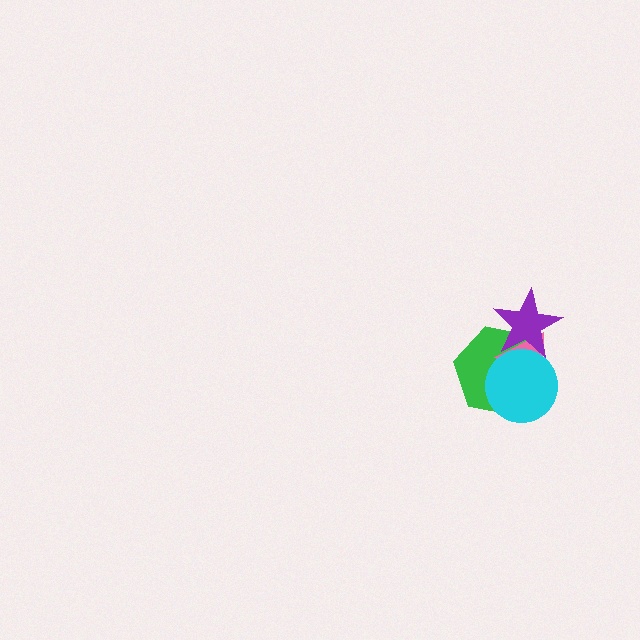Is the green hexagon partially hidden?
Yes, it is partially covered by another shape.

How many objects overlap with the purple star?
3 objects overlap with the purple star.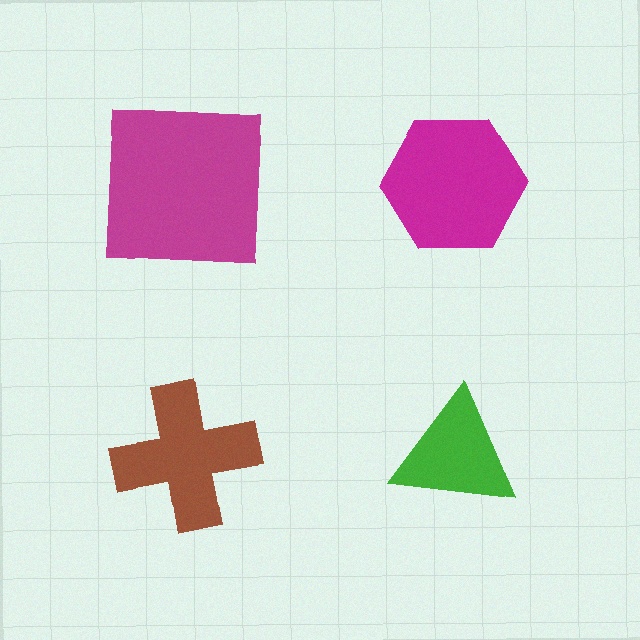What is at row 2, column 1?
A brown cross.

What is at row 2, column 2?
A green triangle.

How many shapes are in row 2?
2 shapes.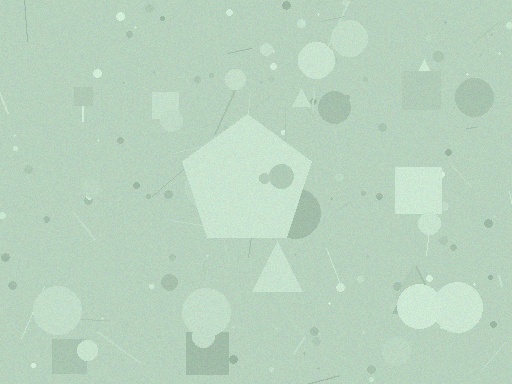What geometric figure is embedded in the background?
A pentagon is embedded in the background.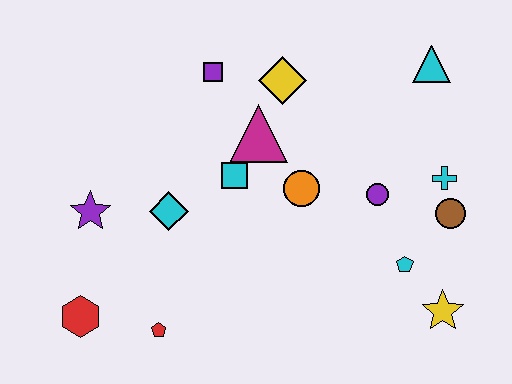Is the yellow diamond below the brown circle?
No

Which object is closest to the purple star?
The cyan diamond is closest to the purple star.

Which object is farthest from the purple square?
The yellow star is farthest from the purple square.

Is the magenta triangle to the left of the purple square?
No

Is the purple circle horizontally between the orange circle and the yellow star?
Yes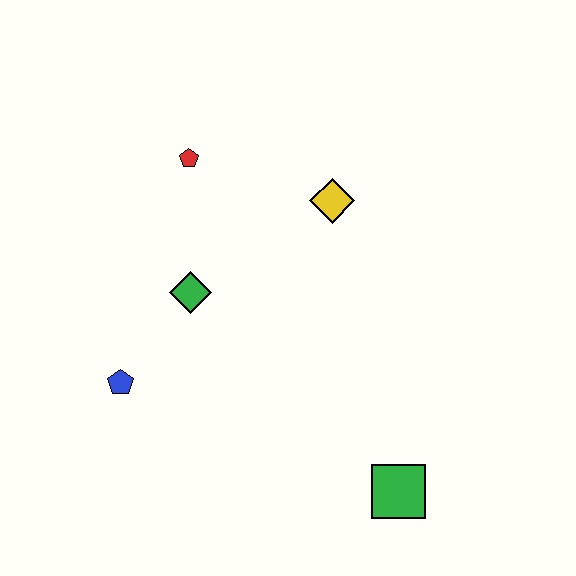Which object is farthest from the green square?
The red pentagon is farthest from the green square.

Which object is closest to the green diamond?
The blue pentagon is closest to the green diamond.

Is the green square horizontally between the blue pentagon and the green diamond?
No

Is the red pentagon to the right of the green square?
No